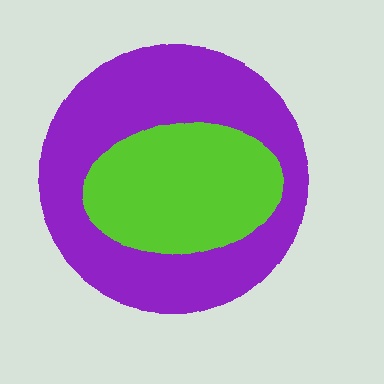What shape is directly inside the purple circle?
The lime ellipse.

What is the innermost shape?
The lime ellipse.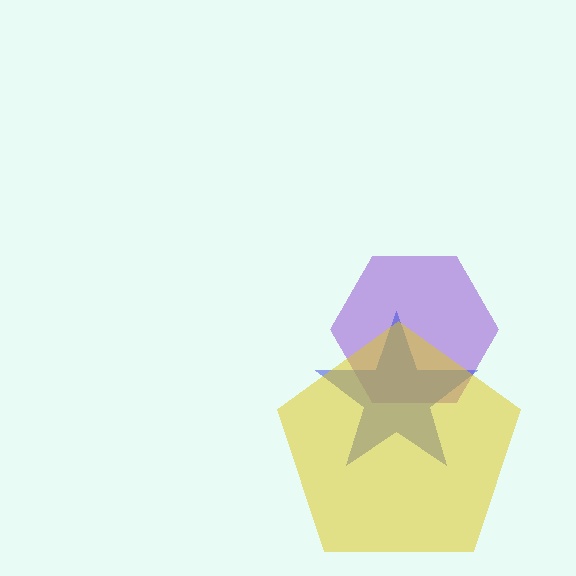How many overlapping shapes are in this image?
There are 3 overlapping shapes in the image.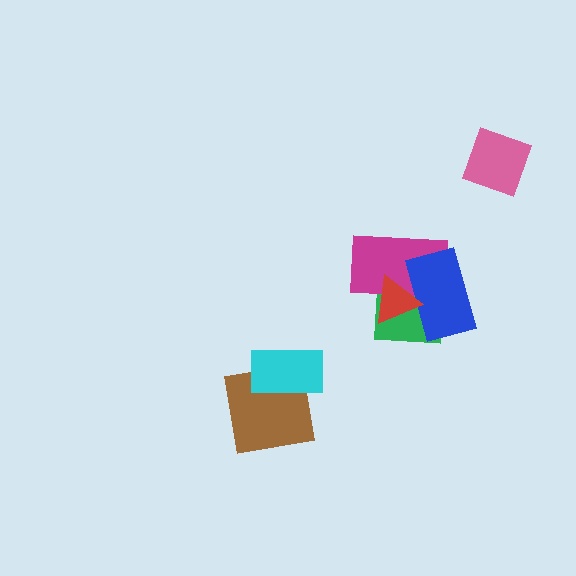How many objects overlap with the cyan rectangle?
1 object overlaps with the cyan rectangle.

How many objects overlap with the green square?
3 objects overlap with the green square.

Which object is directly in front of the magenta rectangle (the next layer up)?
The blue rectangle is directly in front of the magenta rectangle.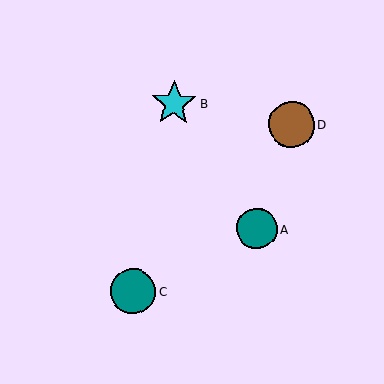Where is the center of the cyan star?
The center of the cyan star is at (174, 103).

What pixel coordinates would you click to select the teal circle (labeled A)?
Click at (257, 229) to select the teal circle A.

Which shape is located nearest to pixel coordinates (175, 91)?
The cyan star (labeled B) at (174, 103) is nearest to that location.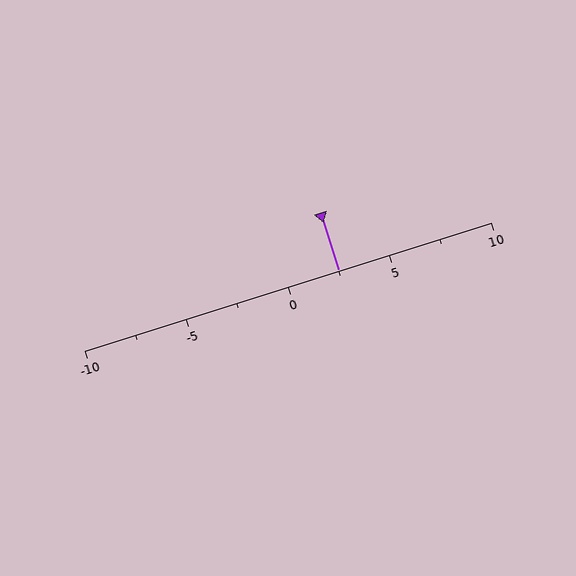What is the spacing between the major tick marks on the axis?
The major ticks are spaced 5 apart.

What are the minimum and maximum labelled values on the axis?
The axis runs from -10 to 10.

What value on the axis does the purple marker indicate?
The marker indicates approximately 2.5.